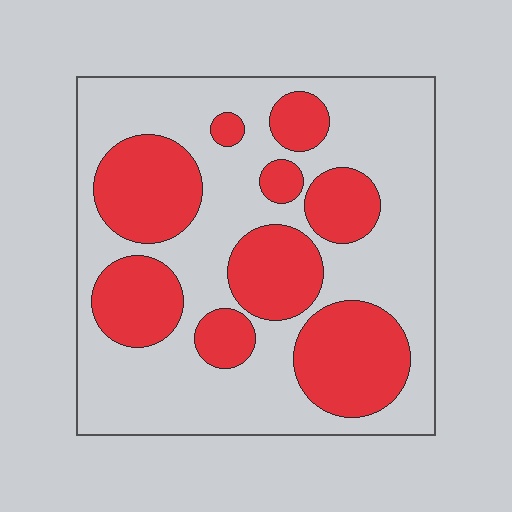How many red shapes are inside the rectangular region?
9.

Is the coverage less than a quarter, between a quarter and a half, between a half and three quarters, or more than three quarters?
Between a quarter and a half.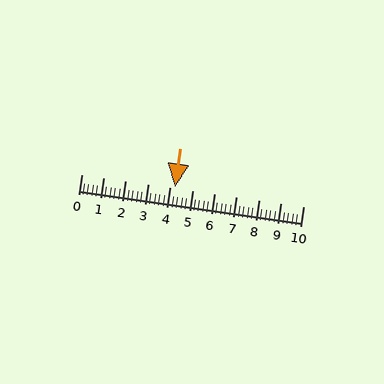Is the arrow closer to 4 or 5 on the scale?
The arrow is closer to 4.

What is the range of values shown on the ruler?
The ruler shows values from 0 to 10.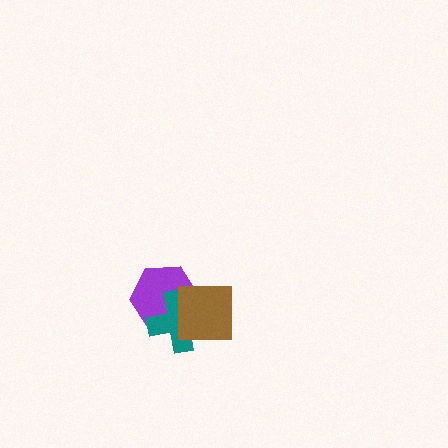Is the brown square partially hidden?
No, no other shape covers it.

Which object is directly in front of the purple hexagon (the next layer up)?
The teal cross is directly in front of the purple hexagon.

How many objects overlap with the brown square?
2 objects overlap with the brown square.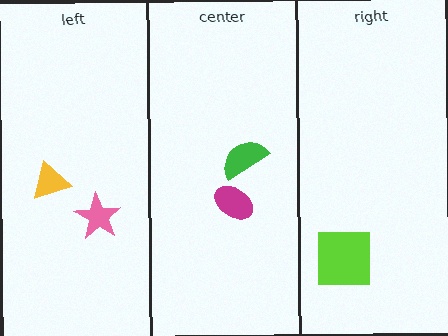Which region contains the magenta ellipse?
The center region.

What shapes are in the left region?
The pink star, the yellow triangle.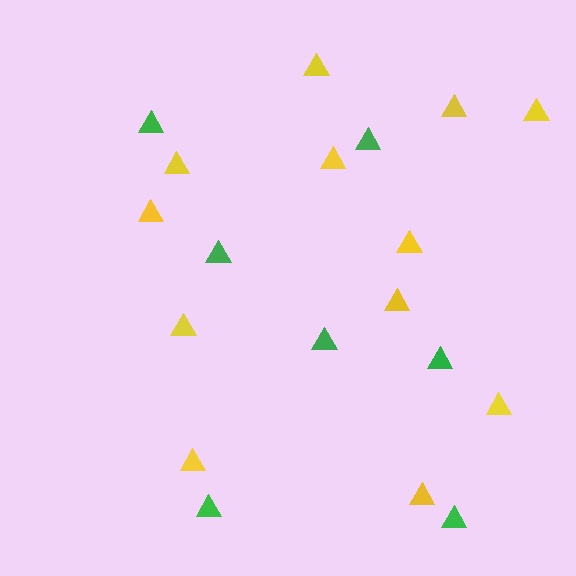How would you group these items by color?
There are 2 groups: one group of yellow triangles (12) and one group of green triangles (7).